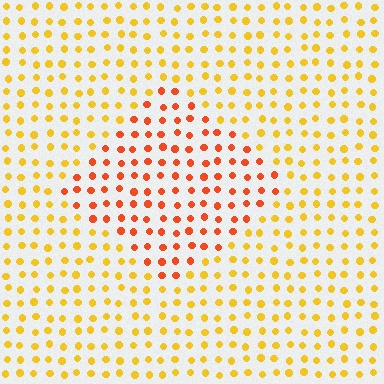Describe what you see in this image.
The image is filled with small yellow elements in a uniform arrangement. A diamond-shaped region is visible where the elements are tinted to a slightly different hue, forming a subtle color boundary.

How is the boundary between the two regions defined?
The boundary is defined purely by a slight shift in hue (about 36 degrees). Spacing, size, and orientation are identical on both sides.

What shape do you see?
I see a diamond.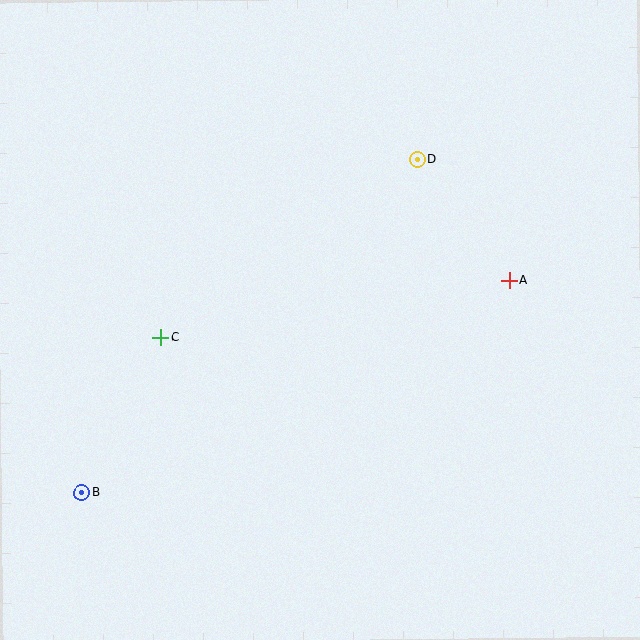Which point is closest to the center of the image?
Point C at (161, 337) is closest to the center.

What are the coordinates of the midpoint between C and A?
The midpoint between C and A is at (335, 309).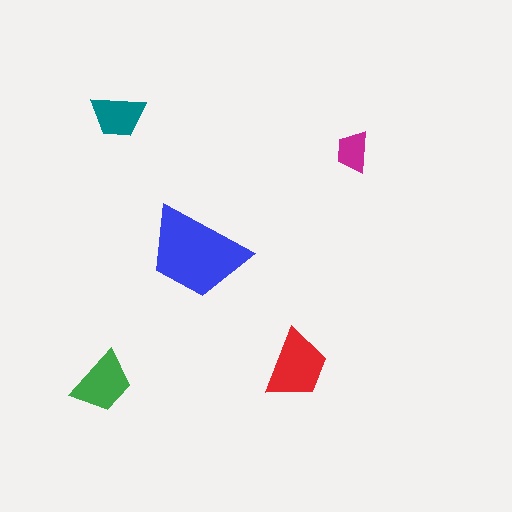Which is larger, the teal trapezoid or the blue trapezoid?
The blue one.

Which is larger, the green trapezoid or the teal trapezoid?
The green one.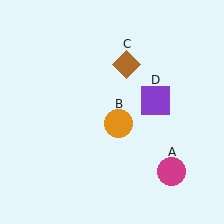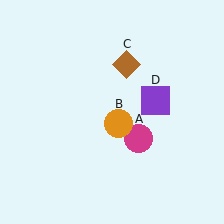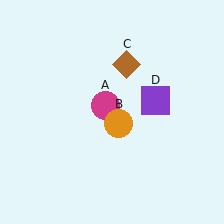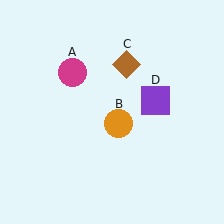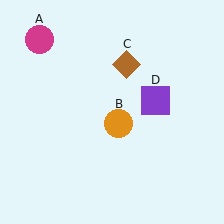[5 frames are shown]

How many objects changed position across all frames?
1 object changed position: magenta circle (object A).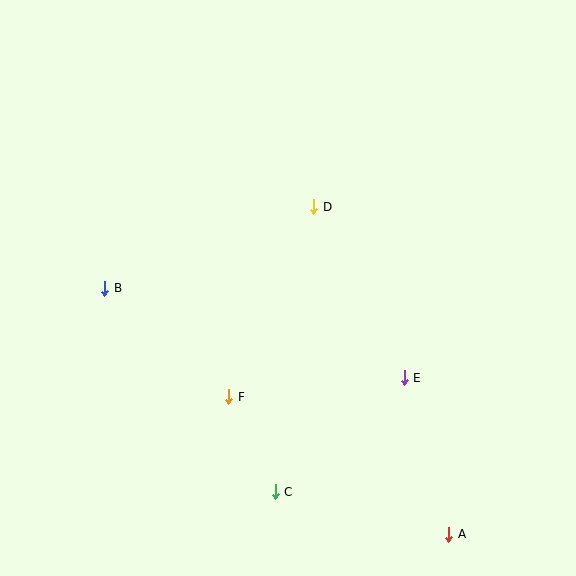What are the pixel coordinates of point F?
Point F is at (229, 397).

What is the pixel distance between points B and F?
The distance between B and F is 165 pixels.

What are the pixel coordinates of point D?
Point D is at (314, 207).